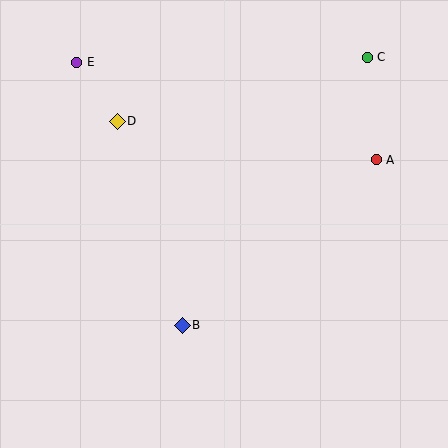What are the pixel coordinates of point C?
Point C is at (367, 57).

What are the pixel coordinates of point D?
Point D is at (117, 121).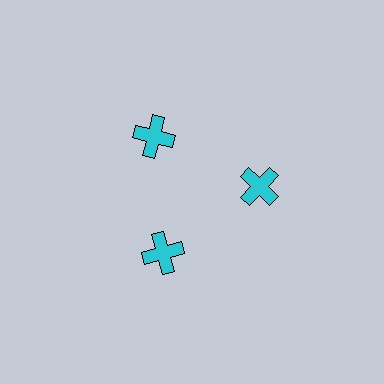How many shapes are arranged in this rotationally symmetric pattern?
There are 3 shapes, arranged in 3 groups of 1.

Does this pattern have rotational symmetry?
Yes, this pattern has 3-fold rotational symmetry. It looks the same after rotating 120 degrees around the center.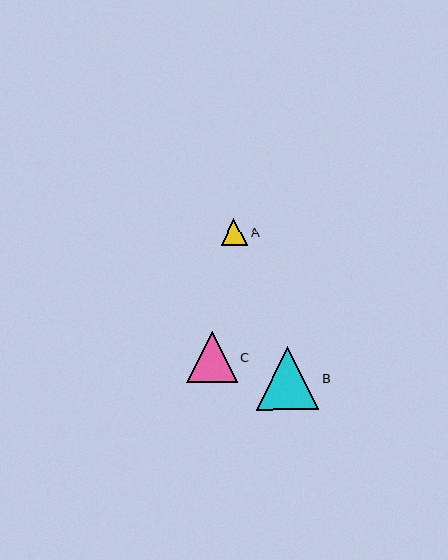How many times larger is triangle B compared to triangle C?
Triangle B is approximately 1.2 times the size of triangle C.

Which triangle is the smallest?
Triangle A is the smallest with a size of approximately 27 pixels.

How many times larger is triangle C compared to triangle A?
Triangle C is approximately 1.9 times the size of triangle A.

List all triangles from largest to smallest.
From largest to smallest: B, C, A.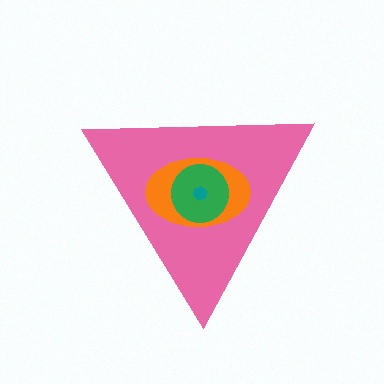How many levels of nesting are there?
4.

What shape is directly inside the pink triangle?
The orange ellipse.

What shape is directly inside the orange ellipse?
The green circle.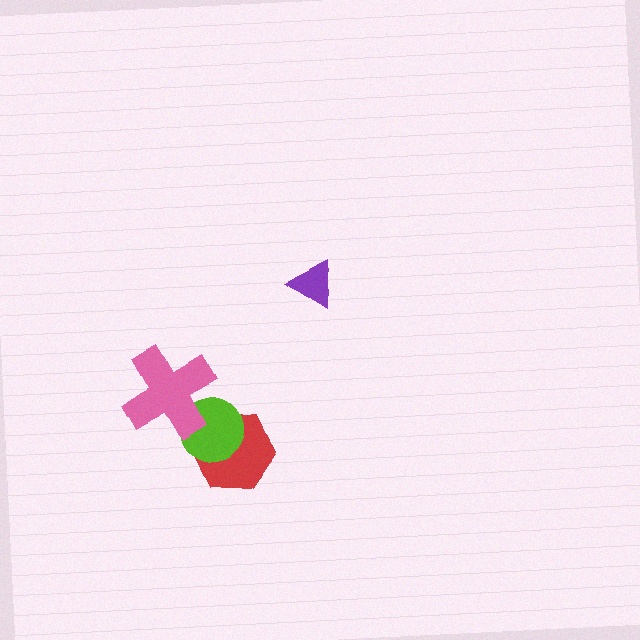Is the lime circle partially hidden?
Yes, it is partially covered by another shape.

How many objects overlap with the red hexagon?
1 object overlaps with the red hexagon.